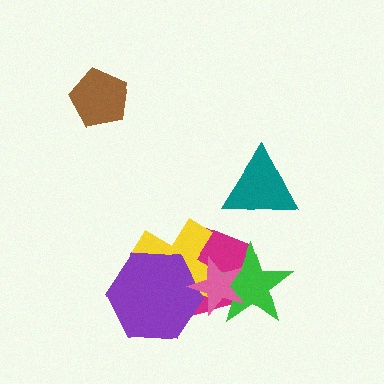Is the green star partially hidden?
Yes, it is partially covered by another shape.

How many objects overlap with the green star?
3 objects overlap with the green star.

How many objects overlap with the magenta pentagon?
4 objects overlap with the magenta pentagon.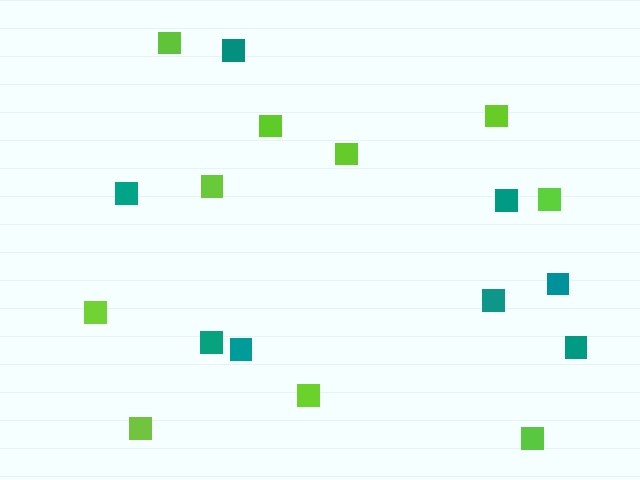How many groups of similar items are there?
There are 2 groups: one group of lime squares (10) and one group of teal squares (8).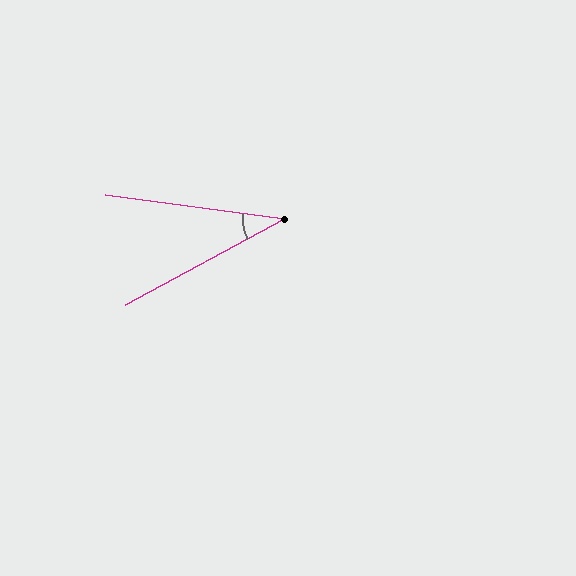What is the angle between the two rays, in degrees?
Approximately 36 degrees.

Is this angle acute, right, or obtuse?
It is acute.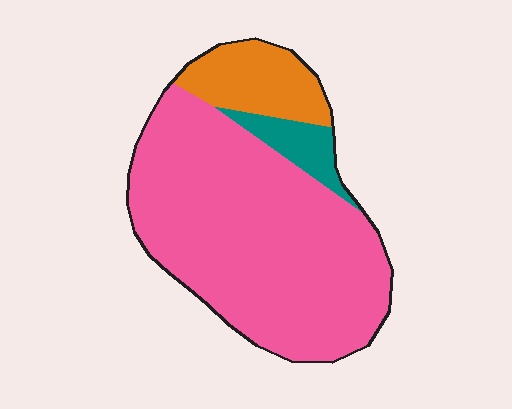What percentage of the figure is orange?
Orange takes up less than a quarter of the figure.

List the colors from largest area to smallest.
From largest to smallest: pink, orange, teal.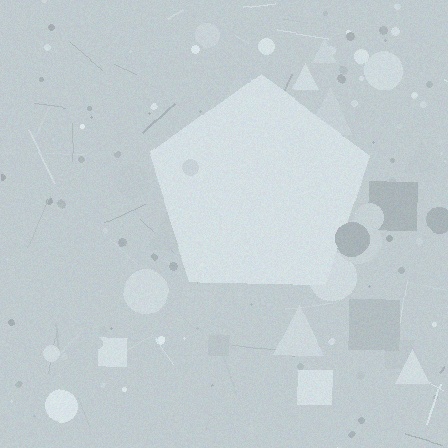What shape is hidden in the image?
A pentagon is hidden in the image.